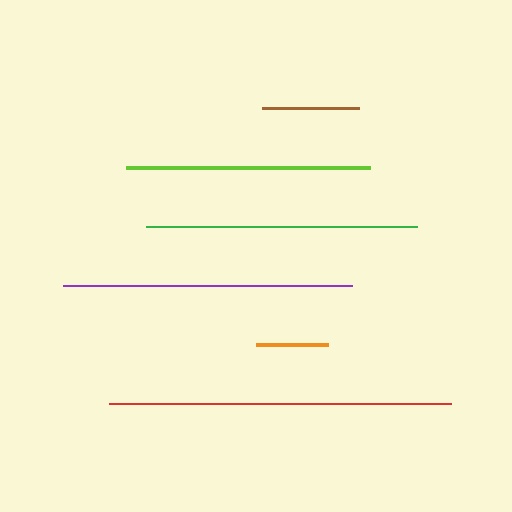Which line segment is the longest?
The red line is the longest at approximately 342 pixels.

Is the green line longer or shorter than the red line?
The red line is longer than the green line.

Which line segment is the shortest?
The orange line is the shortest at approximately 72 pixels.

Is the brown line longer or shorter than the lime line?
The lime line is longer than the brown line.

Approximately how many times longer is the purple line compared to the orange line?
The purple line is approximately 4.0 times the length of the orange line.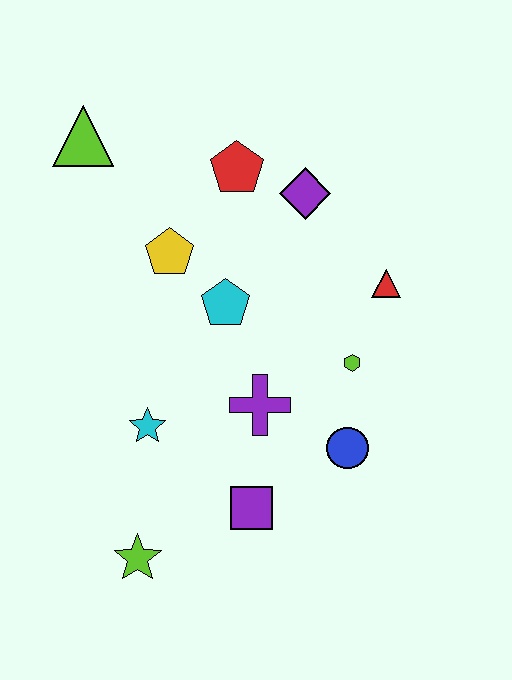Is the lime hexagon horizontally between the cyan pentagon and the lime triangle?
No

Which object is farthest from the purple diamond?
The lime star is farthest from the purple diamond.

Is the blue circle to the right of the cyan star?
Yes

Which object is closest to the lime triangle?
The yellow pentagon is closest to the lime triangle.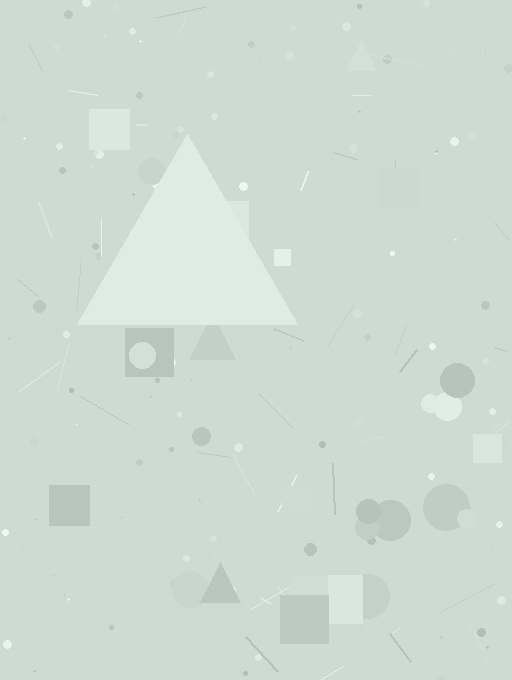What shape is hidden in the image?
A triangle is hidden in the image.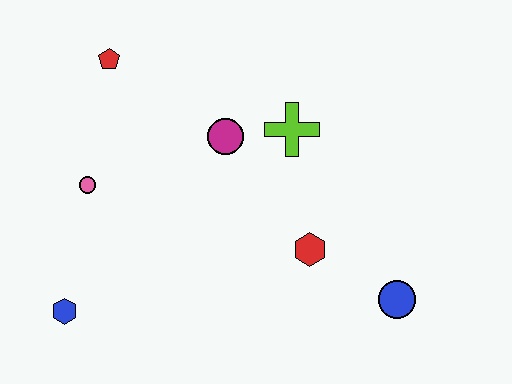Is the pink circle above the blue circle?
Yes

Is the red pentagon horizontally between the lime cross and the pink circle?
Yes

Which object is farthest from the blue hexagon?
The blue circle is farthest from the blue hexagon.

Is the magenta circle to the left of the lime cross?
Yes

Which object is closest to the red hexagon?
The blue circle is closest to the red hexagon.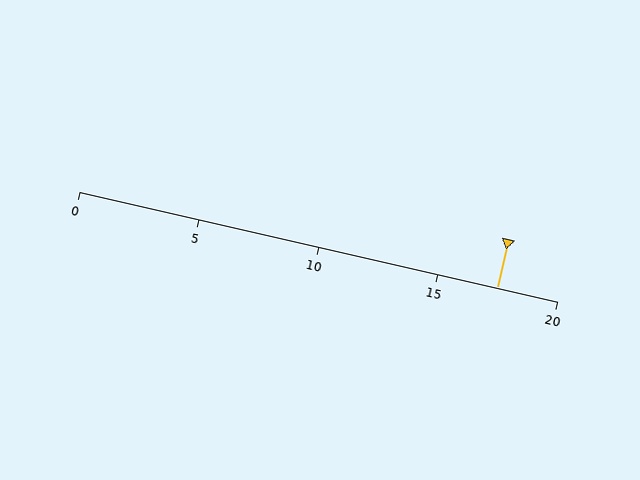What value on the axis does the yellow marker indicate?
The marker indicates approximately 17.5.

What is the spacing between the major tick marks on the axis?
The major ticks are spaced 5 apart.